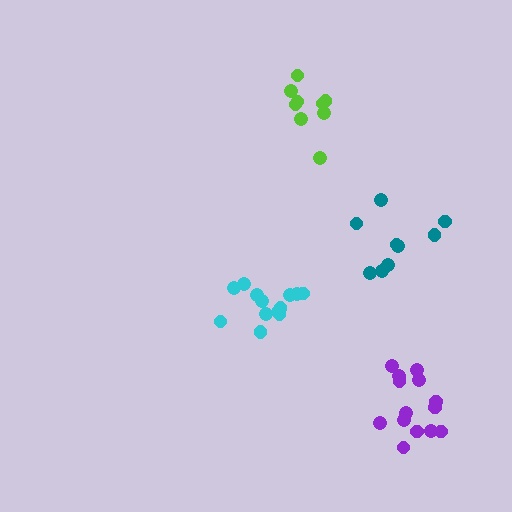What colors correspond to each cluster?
The clusters are colored: cyan, lime, purple, teal.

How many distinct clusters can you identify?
There are 4 distinct clusters.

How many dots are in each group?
Group 1: 13 dots, Group 2: 9 dots, Group 3: 14 dots, Group 4: 9 dots (45 total).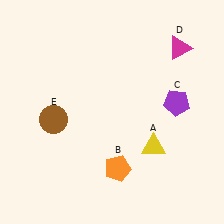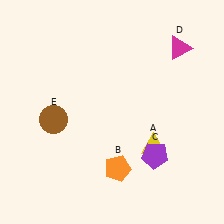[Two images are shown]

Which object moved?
The purple pentagon (C) moved down.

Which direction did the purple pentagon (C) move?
The purple pentagon (C) moved down.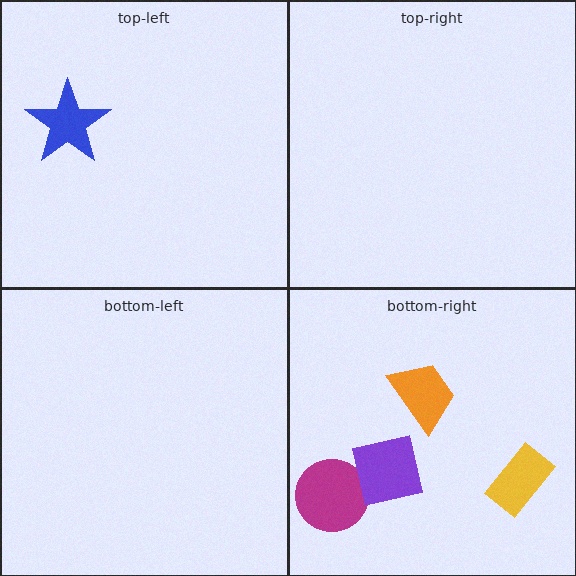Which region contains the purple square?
The bottom-right region.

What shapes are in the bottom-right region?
The magenta circle, the yellow rectangle, the orange trapezoid, the purple square.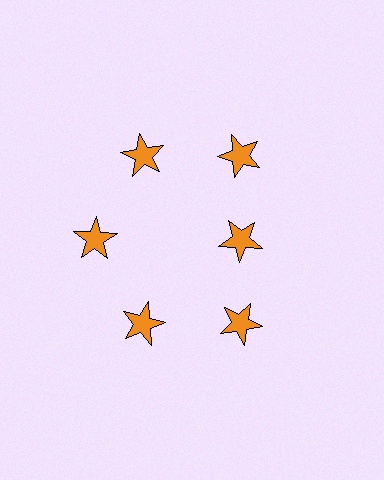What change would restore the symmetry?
The symmetry would be restored by moving it outward, back onto the ring so that all 6 stars sit at equal angles and equal distance from the center.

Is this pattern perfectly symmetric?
No. The 6 orange stars are arranged in a ring, but one element near the 3 o'clock position is pulled inward toward the center, breaking the 6-fold rotational symmetry.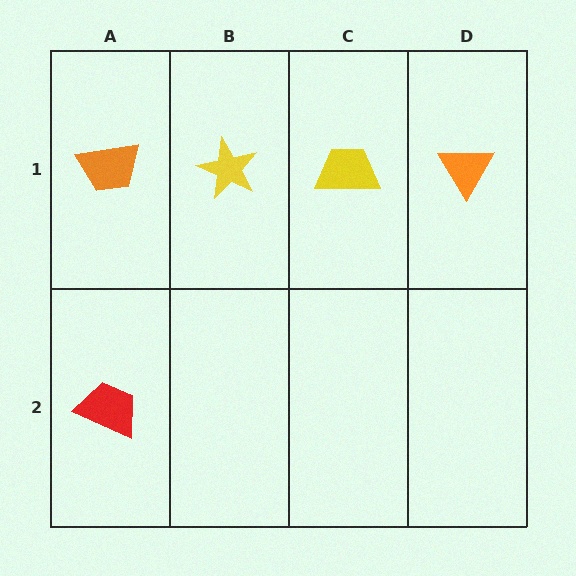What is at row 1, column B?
A yellow star.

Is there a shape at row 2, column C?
No, that cell is empty.